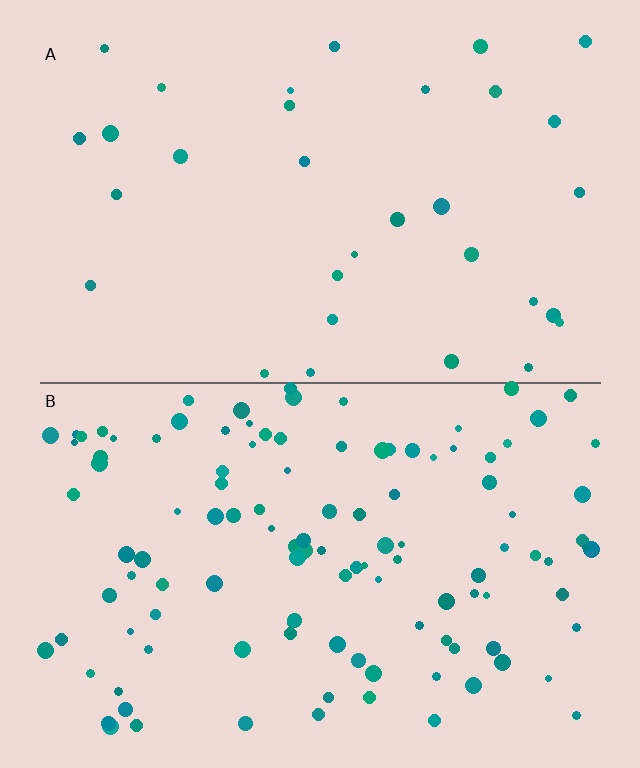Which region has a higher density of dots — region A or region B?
B (the bottom).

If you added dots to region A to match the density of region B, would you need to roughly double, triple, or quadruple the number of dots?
Approximately quadruple.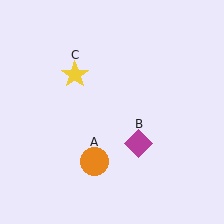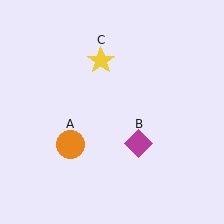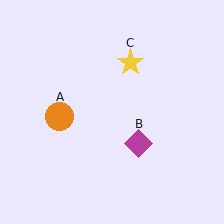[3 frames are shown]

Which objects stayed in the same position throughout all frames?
Magenta diamond (object B) remained stationary.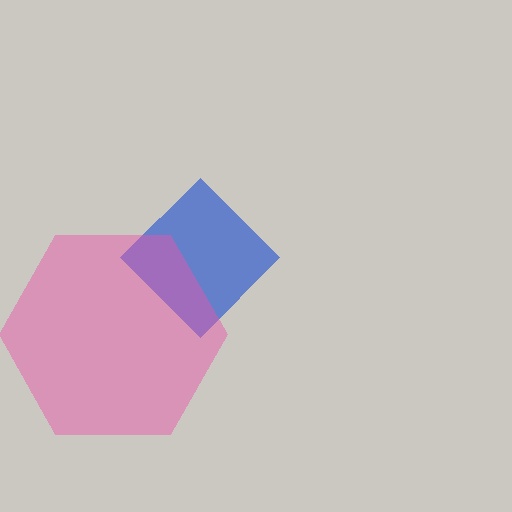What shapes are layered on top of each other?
The layered shapes are: a blue diamond, a pink hexagon.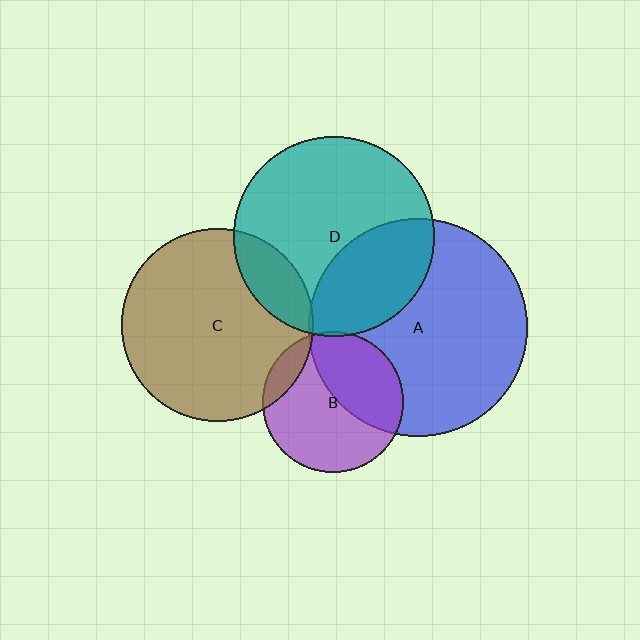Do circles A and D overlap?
Yes.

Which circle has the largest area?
Circle A (blue).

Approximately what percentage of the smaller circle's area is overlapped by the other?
Approximately 30%.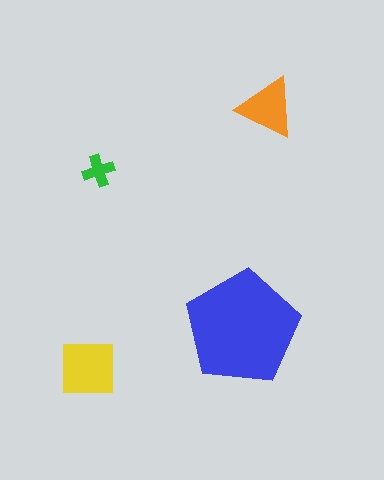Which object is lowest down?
The yellow square is bottommost.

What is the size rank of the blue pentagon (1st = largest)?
1st.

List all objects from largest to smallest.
The blue pentagon, the yellow square, the orange triangle, the green cross.